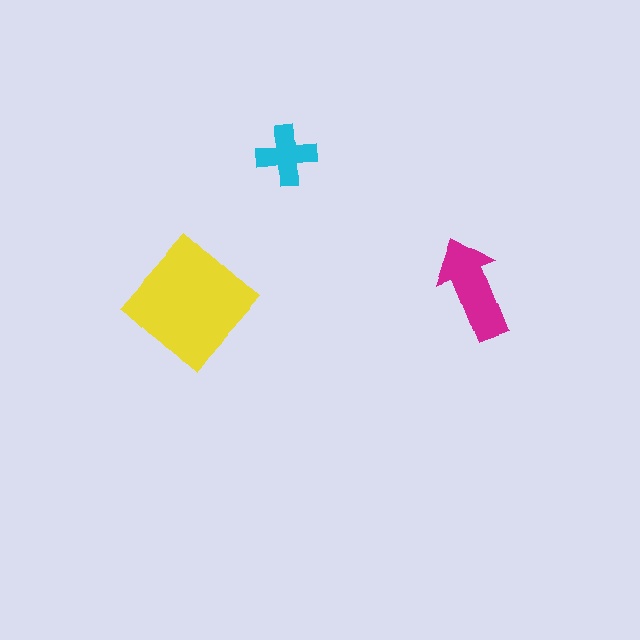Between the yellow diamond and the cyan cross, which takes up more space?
The yellow diamond.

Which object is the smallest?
The cyan cross.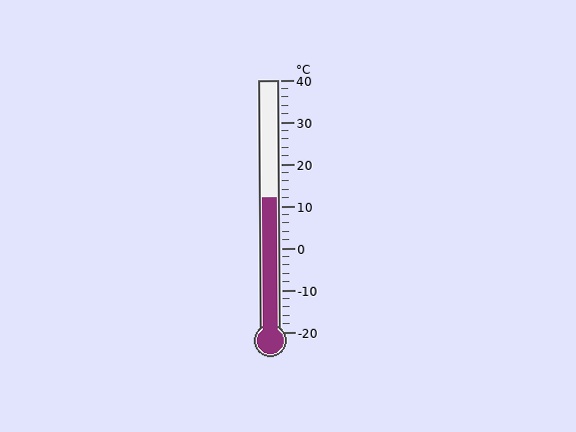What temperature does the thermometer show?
The thermometer shows approximately 12°C.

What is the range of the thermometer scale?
The thermometer scale ranges from -20°C to 40°C.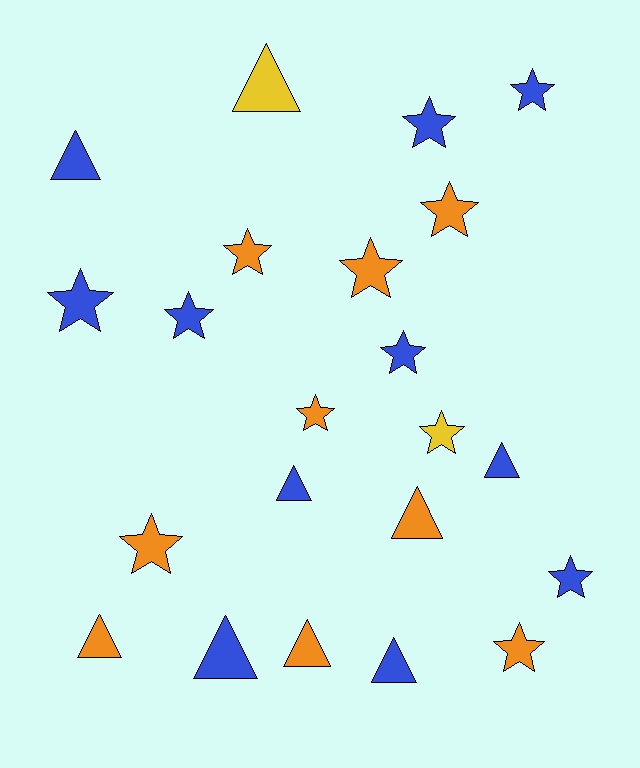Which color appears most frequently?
Blue, with 11 objects.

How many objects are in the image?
There are 22 objects.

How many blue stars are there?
There are 6 blue stars.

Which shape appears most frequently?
Star, with 13 objects.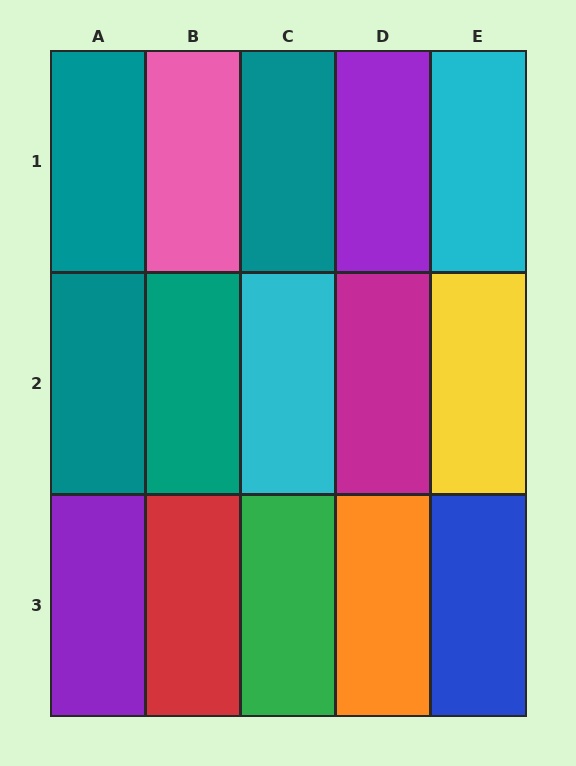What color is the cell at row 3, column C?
Green.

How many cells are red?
1 cell is red.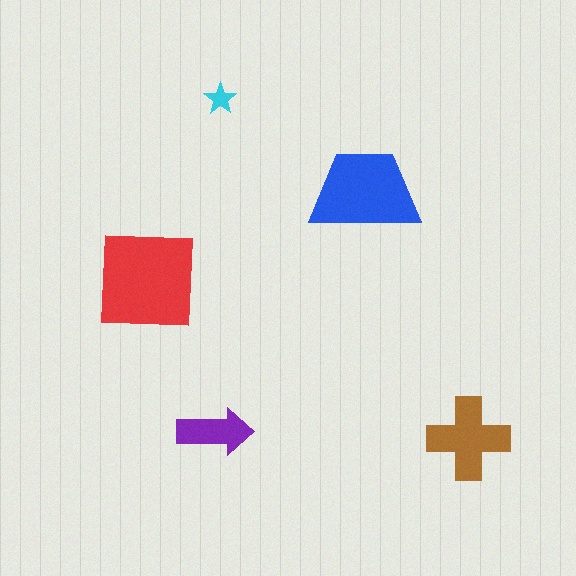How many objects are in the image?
There are 5 objects in the image.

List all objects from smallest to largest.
The cyan star, the purple arrow, the brown cross, the blue trapezoid, the red square.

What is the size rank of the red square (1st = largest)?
1st.